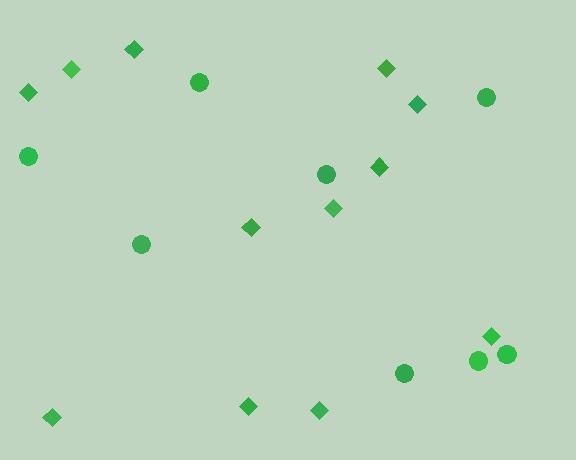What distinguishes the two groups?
There are 2 groups: one group of diamonds (12) and one group of circles (8).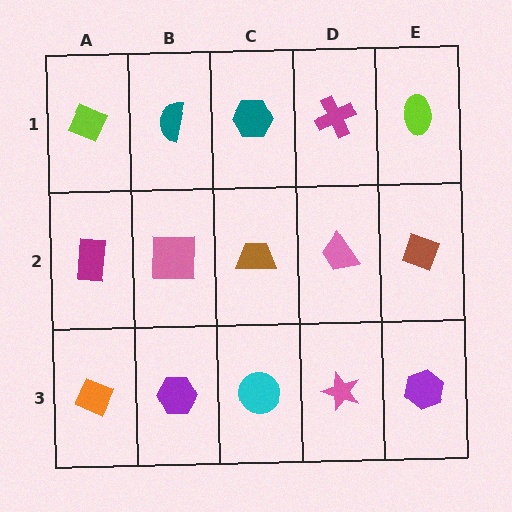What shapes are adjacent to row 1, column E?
A brown diamond (row 2, column E), a magenta cross (row 1, column D).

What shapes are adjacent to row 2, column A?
A lime diamond (row 1, column A), an orange diamond (row 3, column A), a pink square (row 2, column B).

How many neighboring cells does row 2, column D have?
4.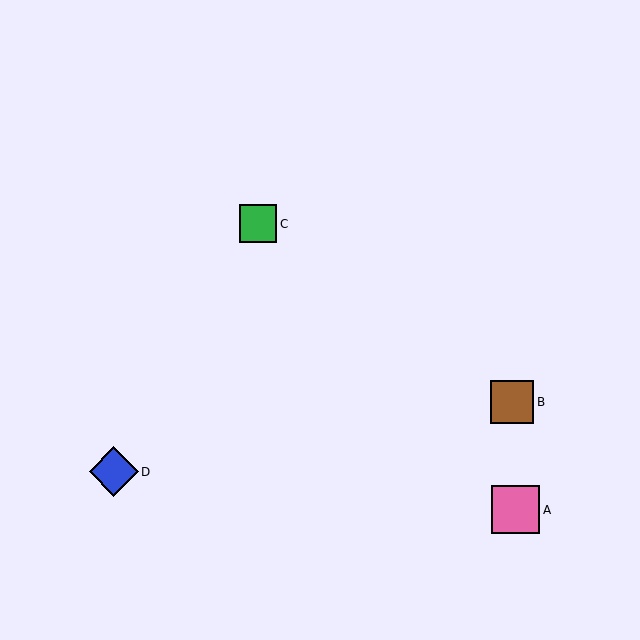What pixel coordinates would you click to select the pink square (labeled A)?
Click at (516, 510) to select the pink square A.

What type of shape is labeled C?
Shape C is a green square.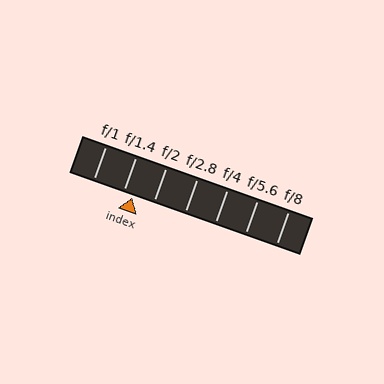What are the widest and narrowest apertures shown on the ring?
The widest aperture shown is f/1 and the narrowest is f/8.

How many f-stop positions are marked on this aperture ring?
There are 7 f-stop positions marked.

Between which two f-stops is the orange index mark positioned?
The index mark is between f/1.4 and f/2.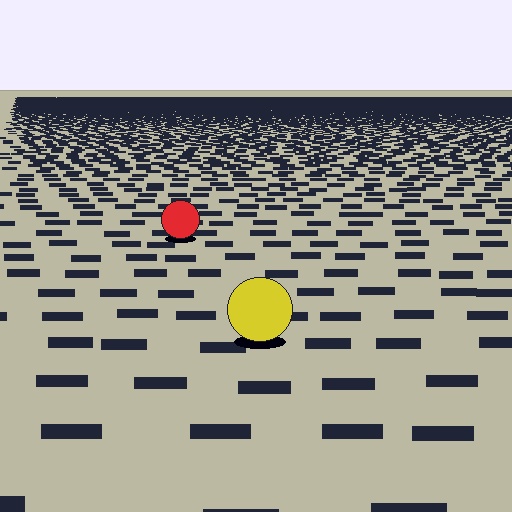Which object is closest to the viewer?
The yellow circle is closest. The texture marks near it are larger and more spread out.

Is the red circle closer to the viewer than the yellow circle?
No. The yellow circle is closer — you can tell from the texture gradient: the ground texture is coarser near it.